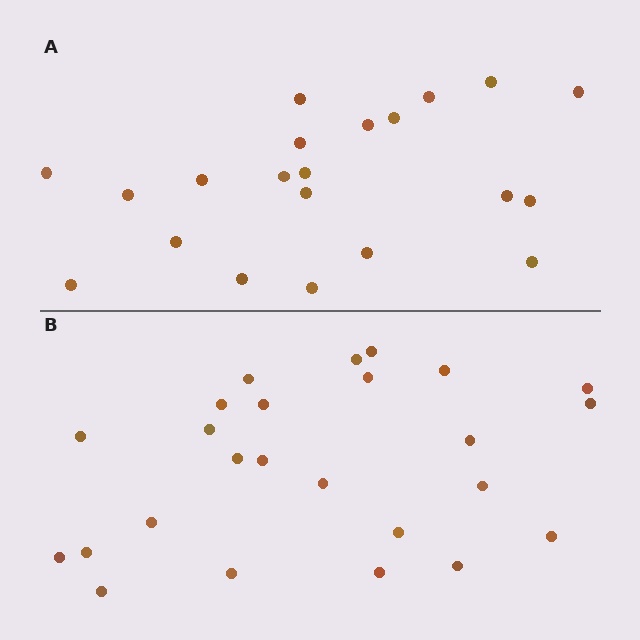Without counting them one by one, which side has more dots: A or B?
Region B (the bottom region) has more dots.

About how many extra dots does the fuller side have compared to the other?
Region B has about 4 more dots than region A.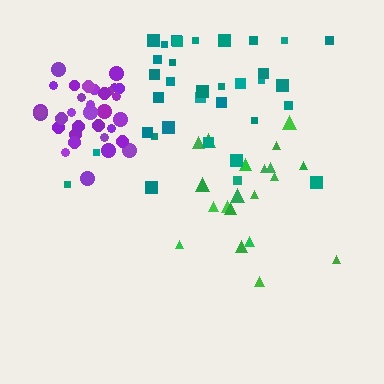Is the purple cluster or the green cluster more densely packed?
Purple.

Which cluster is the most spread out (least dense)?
Green.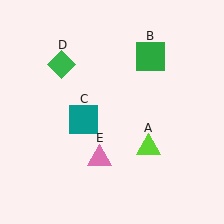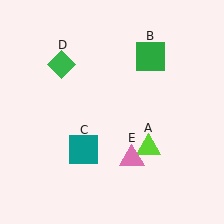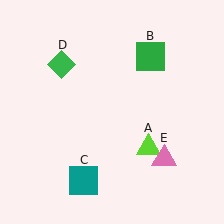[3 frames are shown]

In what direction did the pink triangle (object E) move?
The pink triangle (object E) moved right.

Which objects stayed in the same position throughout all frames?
Lime triangle (object A) and green square (object B) and green diamond (object D) remained stationary.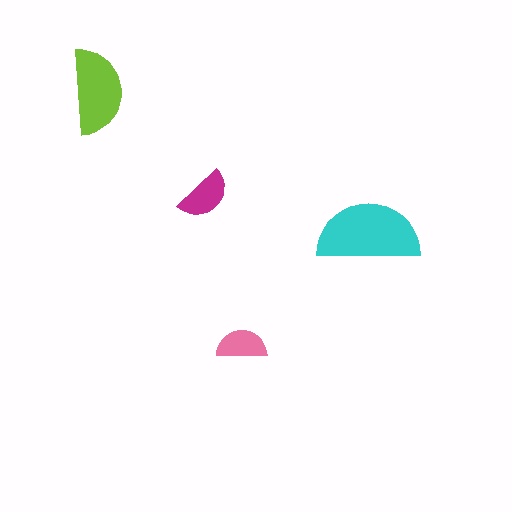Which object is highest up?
The lime semicircle is topmost.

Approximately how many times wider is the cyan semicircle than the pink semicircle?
About 2 times wider.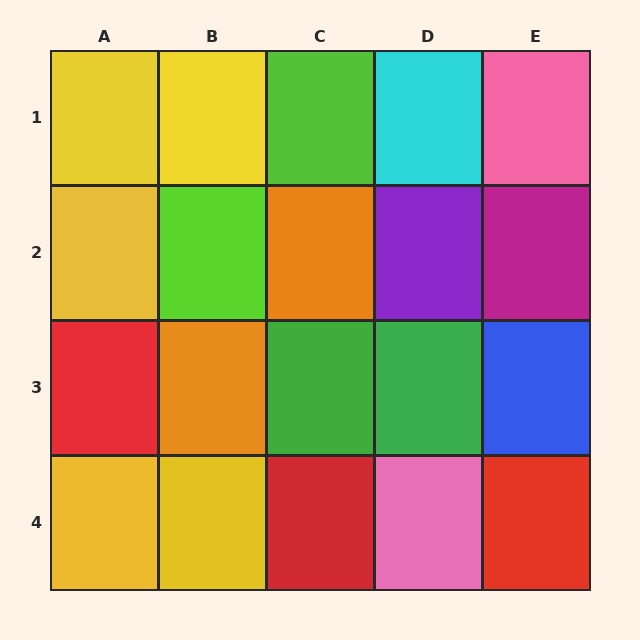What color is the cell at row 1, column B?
Yellow.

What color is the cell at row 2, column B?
Lime.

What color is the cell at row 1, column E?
Pink.